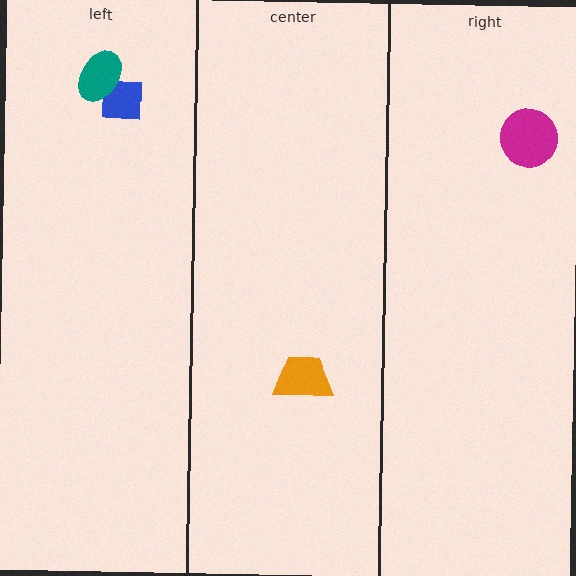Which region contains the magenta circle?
The right region.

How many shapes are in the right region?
1.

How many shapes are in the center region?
1.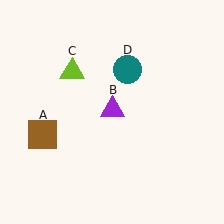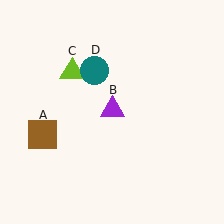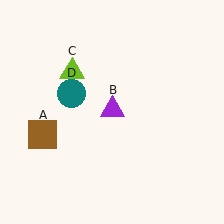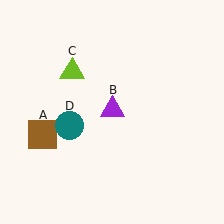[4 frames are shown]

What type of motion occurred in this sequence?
The teal circle (object D) rotated counterclockwise around the center of the scene.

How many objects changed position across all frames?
1 object changed position: teal circle (object D).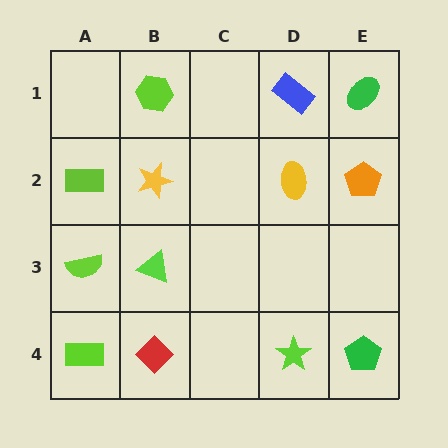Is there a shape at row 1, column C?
No, that cell is empty.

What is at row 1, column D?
A blue rectangle.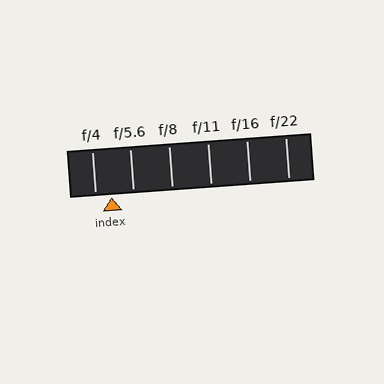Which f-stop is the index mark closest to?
The index mark is closest to f/4.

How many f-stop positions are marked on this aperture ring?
There are 6 f-stop positions marked.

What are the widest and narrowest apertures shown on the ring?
The widest aperture shown is f/4 and the narrowest is f/22.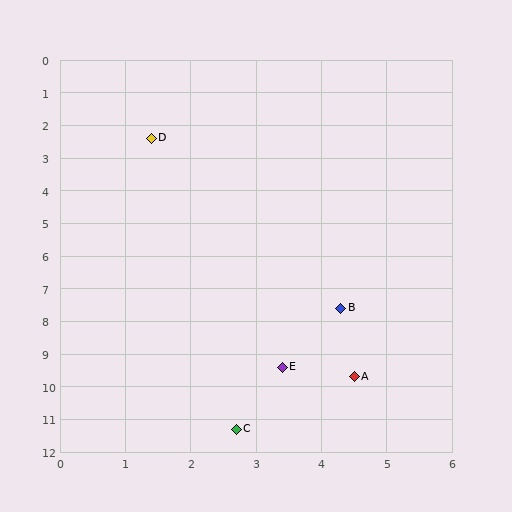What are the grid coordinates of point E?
Point E is at approximately (3.4, 9.4).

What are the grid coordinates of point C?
Point C is at approximately (2.7, 11.3).